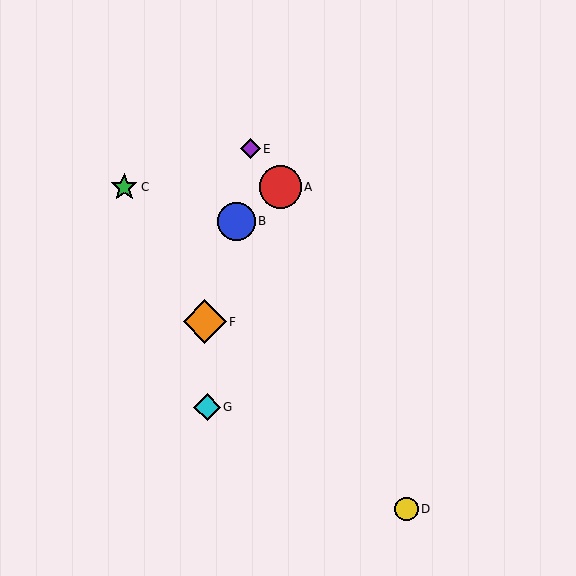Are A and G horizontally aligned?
No, A is at y≈187 and G is at y≈407.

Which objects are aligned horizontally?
Objects A, C are aligned horizontally.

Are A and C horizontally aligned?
Yes, both are at y≈187.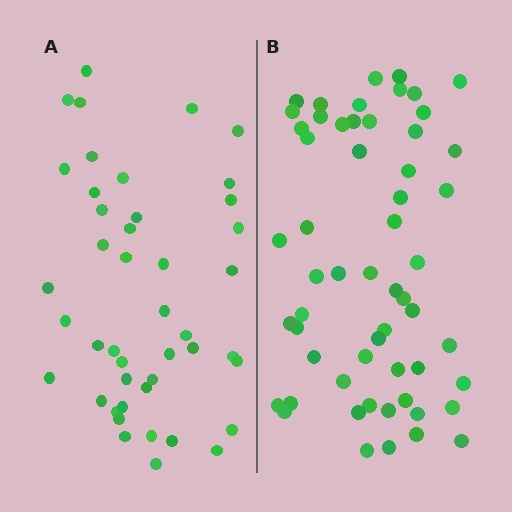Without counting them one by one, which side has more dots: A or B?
Region B (the right region) has more dots.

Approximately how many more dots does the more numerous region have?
Region B has approximately 15 more dots than region A.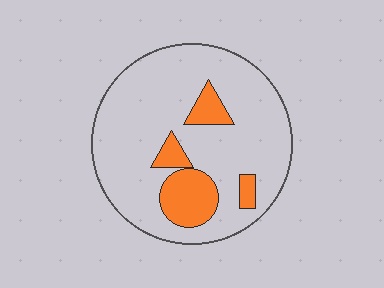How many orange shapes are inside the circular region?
4.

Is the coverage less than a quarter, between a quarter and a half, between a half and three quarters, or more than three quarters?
Less than a quarter.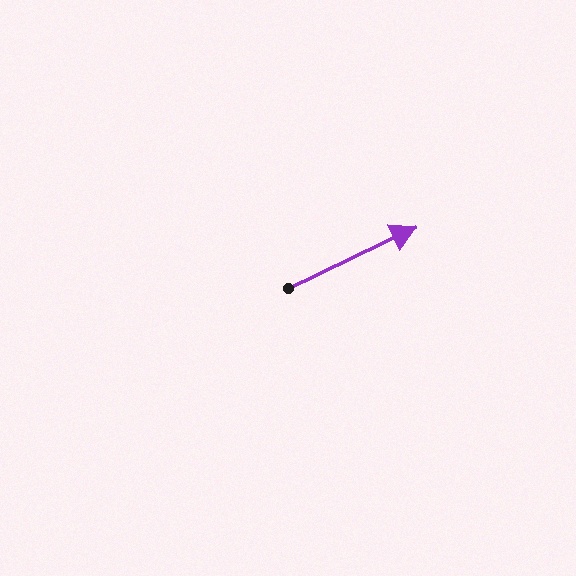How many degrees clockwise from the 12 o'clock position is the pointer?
Approximately 64 degrees.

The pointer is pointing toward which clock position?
Roughly 2 o'clock.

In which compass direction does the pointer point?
Northeast.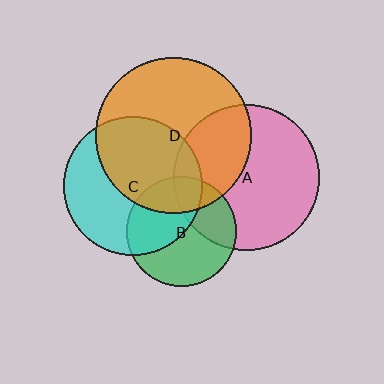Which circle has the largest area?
Circle D (orange).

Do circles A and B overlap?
Yes.